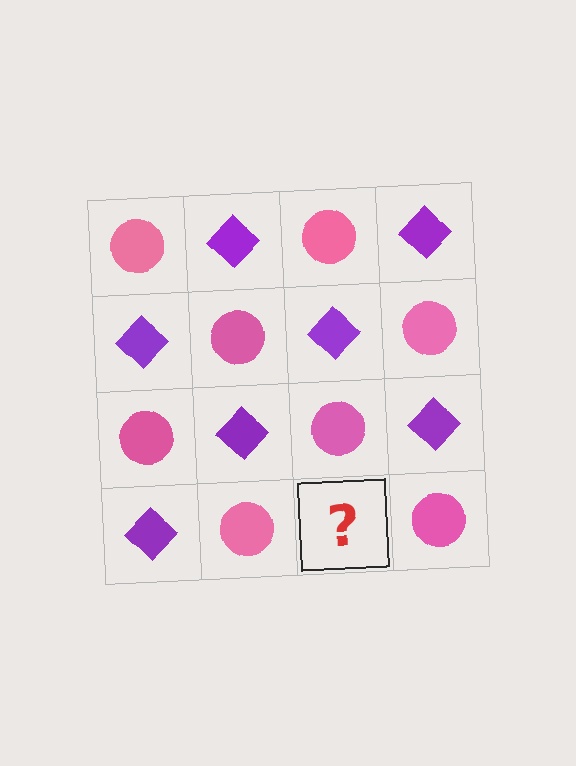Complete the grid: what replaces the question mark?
The question mark should be replaced with a purple diamond.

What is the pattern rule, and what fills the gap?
The rule is that it alternates pink circle and purple diamond in a checkerboard pattern. The gap should be filled with a purple diamond.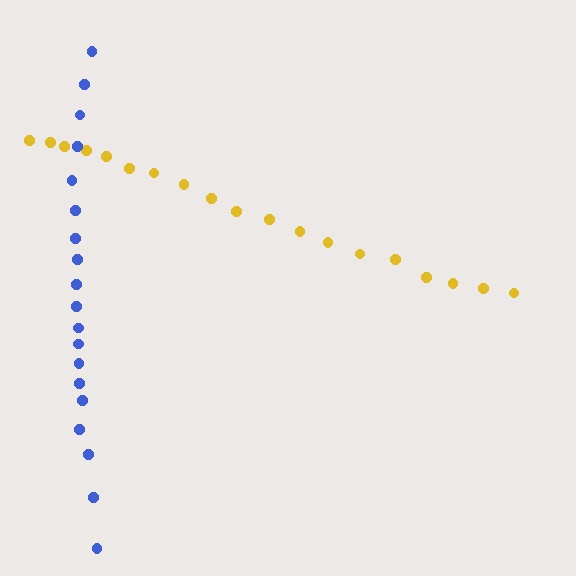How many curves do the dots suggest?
There are 2 distinct paths.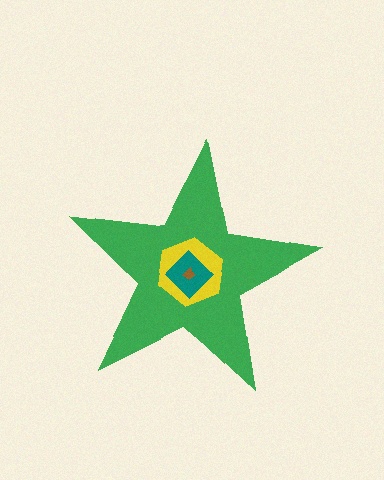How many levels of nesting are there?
4.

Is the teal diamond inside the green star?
Yes.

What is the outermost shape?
The green star.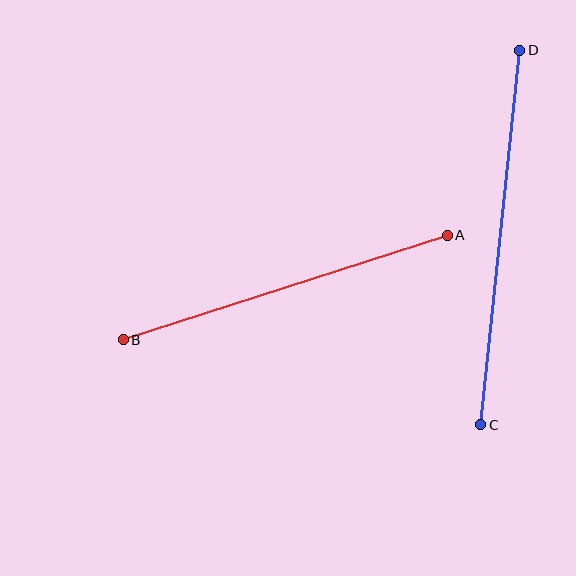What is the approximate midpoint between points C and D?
The midpoint is at approximately (500, 238) pixels.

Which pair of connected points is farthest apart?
Points C and D are farthest apart.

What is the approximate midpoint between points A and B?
The midpoint is at approximately (285, 288) pixels.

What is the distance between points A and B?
The distance is approximately 340 pixels.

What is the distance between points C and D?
The distance is approximately 376 pixels.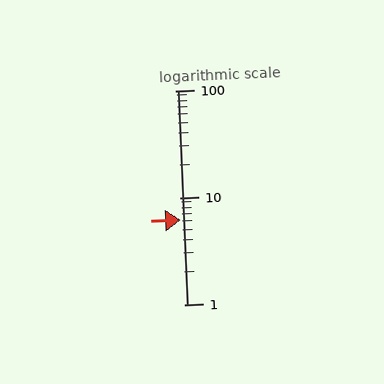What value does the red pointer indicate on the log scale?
The pointer indicates approximately 6.1.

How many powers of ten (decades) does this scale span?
The scale spans 2 decades, from 1 to 100.